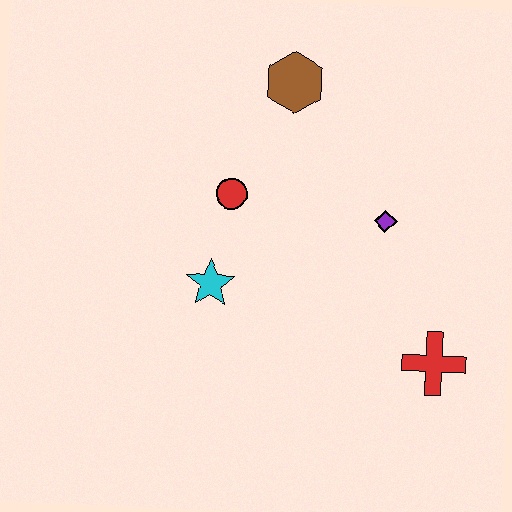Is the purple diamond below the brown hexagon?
Yes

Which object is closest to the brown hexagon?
The red circle is closest to the brown hexagon.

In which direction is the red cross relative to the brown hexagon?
The red cross is below the brown hexagon.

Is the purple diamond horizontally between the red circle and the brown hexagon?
No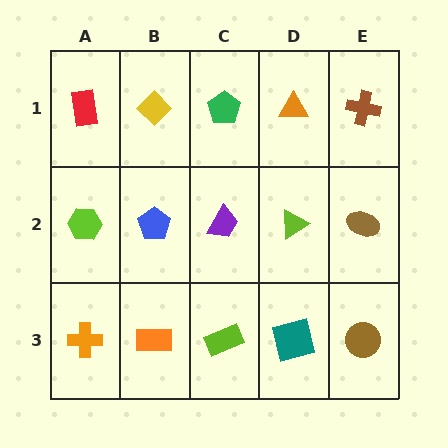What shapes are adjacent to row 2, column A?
A red rectangle (row 1, column A), an orange cross (row 3, column A), a blue pentagon (row 2, column B).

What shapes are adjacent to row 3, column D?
A lime triangle (row 2, column D), a lime rectangle (row 3, column C), a brown circle (row 3, column E).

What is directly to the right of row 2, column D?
A brown ellipse.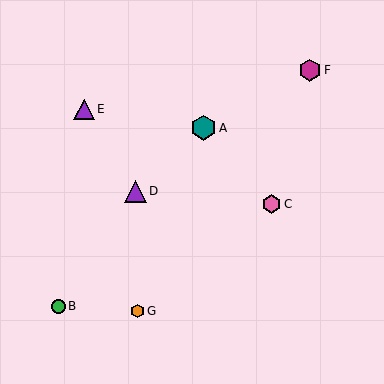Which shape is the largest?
The teal hexagon (labeled A) is the largest.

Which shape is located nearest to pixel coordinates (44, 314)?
The green circle (labeled B) at (58, 306) is nearest to that location.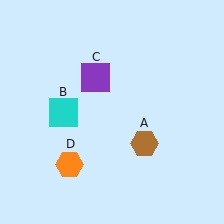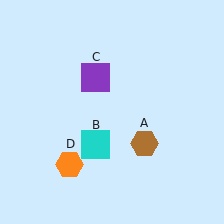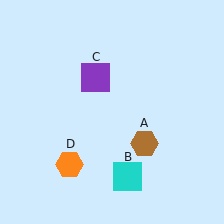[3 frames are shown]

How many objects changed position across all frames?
1 object changed position: cyan square (object B).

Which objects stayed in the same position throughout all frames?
Brown hexagon (object A) and purple square (object C) and orange hexagon (object D) remained stationary.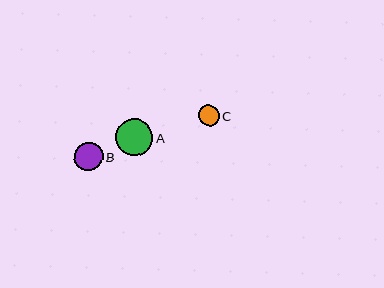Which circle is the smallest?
Circle C is the smallest with a size of approximately 21 pixels.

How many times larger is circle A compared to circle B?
Circle A is approximately 1.3 times the size of circle B.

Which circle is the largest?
Circle A is the largest with a size of approximately 37 pixels.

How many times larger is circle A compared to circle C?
Circle A is approximately 1.8 times the size of circle C.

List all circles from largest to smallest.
From largest to smallest: A, B, C.